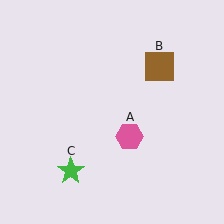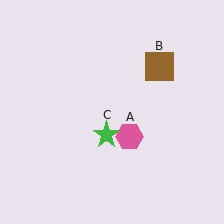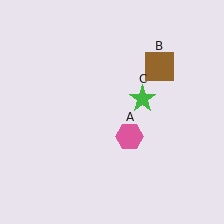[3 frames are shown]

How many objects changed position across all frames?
1 object changed position: green star (object C).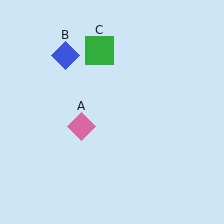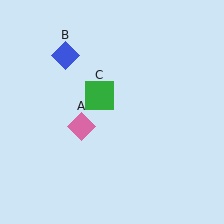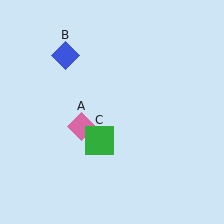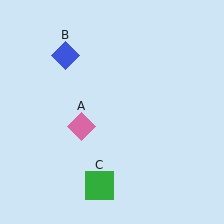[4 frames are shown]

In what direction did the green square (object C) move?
The green square (object C) moved down.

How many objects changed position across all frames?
1 object changed position: green square (object C).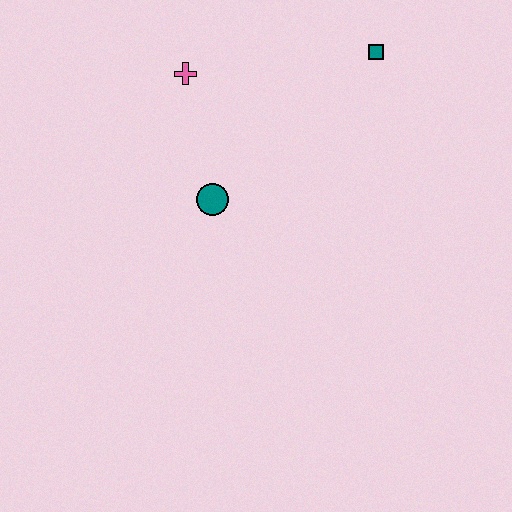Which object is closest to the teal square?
The pink cross is closest to the teal square.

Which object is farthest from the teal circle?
The teal square is farthest from the teal circle.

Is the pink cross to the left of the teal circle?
Yes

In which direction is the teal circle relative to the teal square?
The teal circle is to the left of the teal square.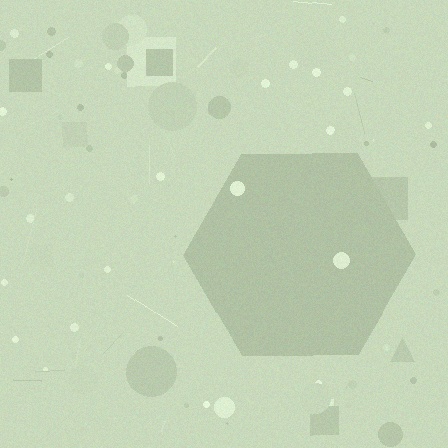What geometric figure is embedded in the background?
A hexagon is embedded in the background.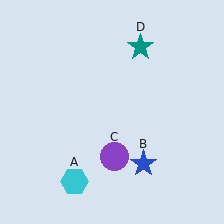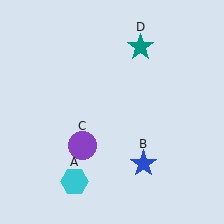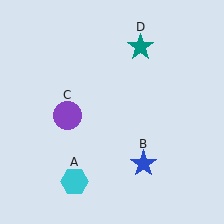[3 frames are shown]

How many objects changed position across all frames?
1 object changed position: purple circle (object C).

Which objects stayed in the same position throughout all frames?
Cyan hexagon (object A) and blue star (object B) and teal star (object D) remained stationary.